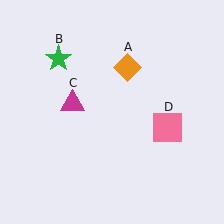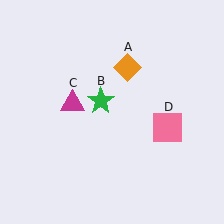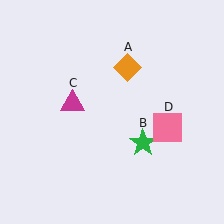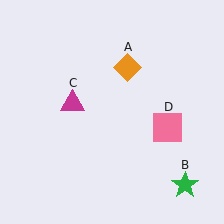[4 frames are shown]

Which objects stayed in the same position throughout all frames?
Orange diamond (object A) and magenta triangle (object C) and pink square (object D) remained stationary.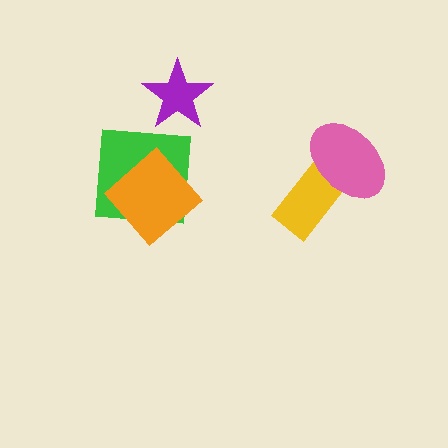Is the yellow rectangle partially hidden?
Yes, it is partially covered by another shape.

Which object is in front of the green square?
The orange diamond is in front of the green square.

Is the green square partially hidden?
Yes, it is partially covered by another shape.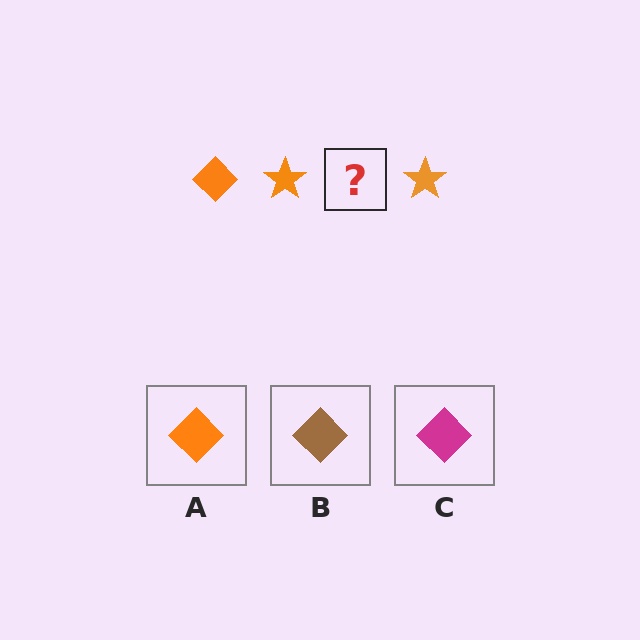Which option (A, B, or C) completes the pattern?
A.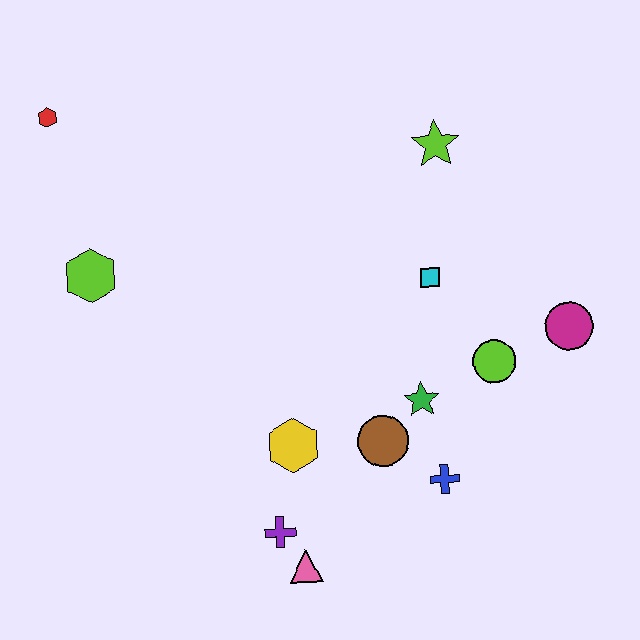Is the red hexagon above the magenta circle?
Yes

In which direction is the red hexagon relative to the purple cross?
The red hexagon is above the purple cross.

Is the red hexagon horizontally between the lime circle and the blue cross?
No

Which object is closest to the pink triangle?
The purple cross is closest to the pink triangle.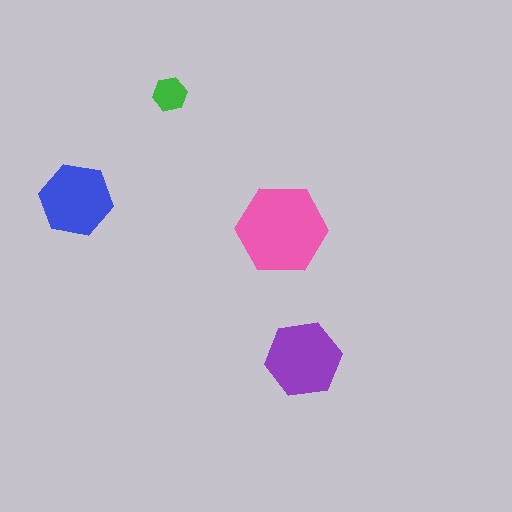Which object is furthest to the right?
The purple hexagon is rightmost.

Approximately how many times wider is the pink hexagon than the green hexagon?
About 2.5 times wider.